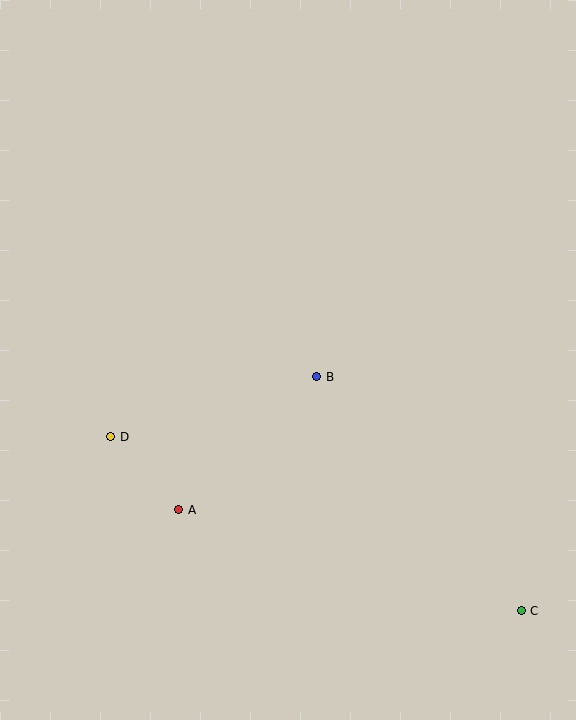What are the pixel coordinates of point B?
Point B is at (316, 377).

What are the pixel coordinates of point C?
Point C is at (521, 611).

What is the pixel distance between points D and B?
The distance between D and B is 214 pixels.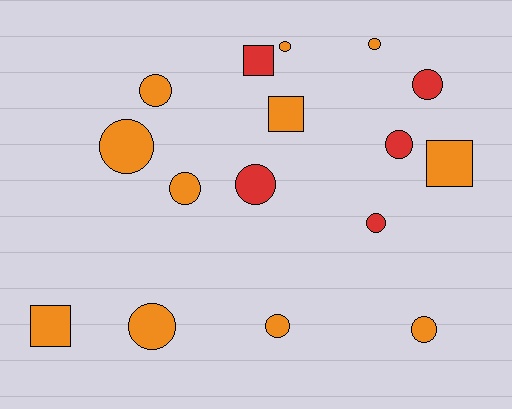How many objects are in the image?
There are 16 objects.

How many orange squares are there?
There are 3 orange squares.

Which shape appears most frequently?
Circle, with 12 objects.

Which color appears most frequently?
Orange, with 11 objects.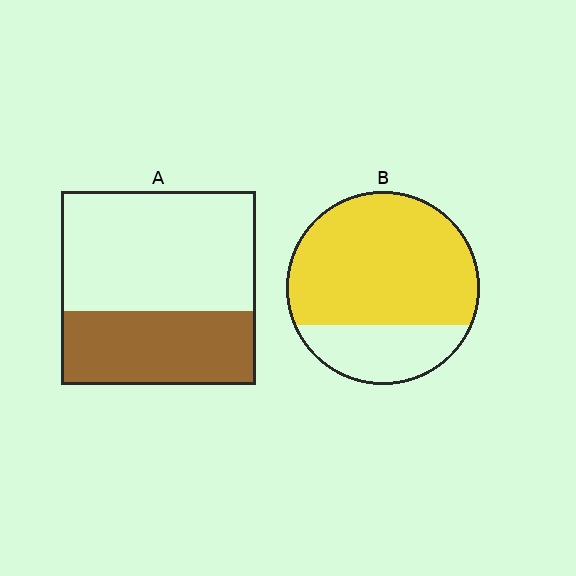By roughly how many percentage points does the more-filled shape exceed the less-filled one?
By roughly 35 percentage points (B over A).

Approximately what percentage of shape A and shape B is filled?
A is approximately 40% and B is approximately 75%.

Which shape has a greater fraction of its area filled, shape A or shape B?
Shape B.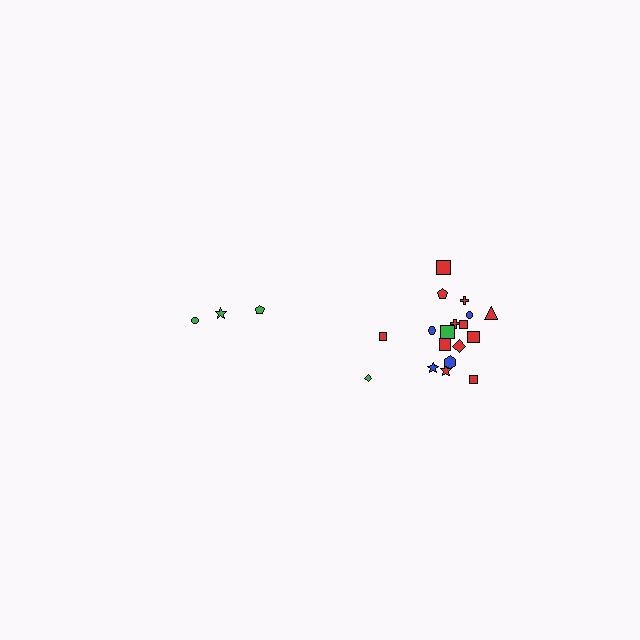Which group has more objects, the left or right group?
The right group.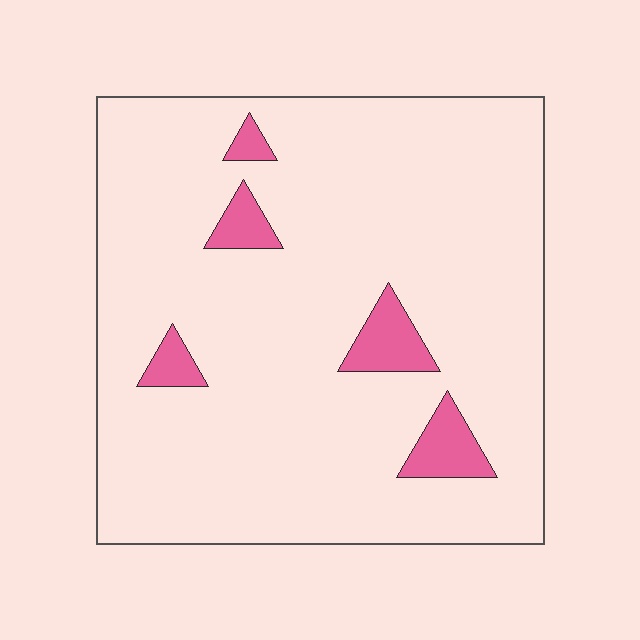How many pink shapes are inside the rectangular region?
5.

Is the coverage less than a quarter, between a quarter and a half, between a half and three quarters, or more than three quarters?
Less than a quarter.